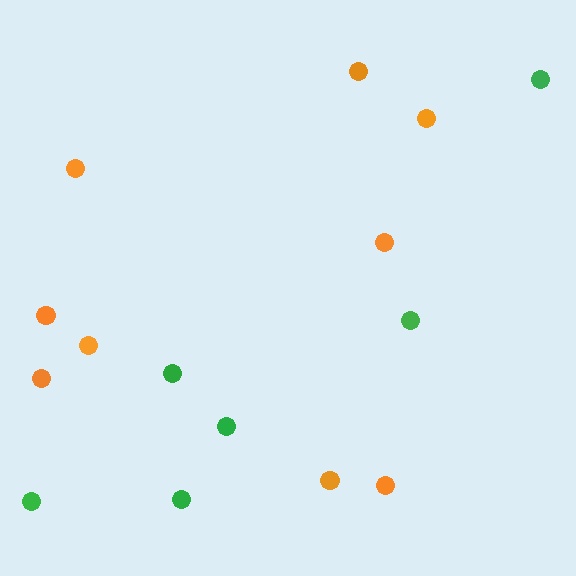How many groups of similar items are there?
There are 2 groups: one group of green circles (6) and one group of orange circles (9).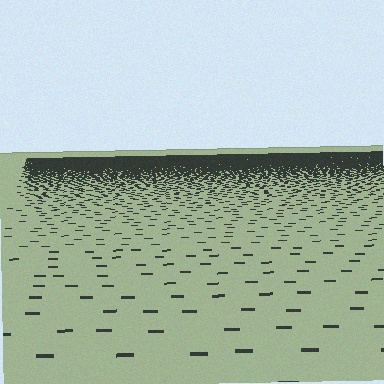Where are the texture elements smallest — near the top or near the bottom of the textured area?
Near the top.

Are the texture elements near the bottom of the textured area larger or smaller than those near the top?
Larger. Near the bottom, elements are closer to the viewer and appear at a bigger on-screen size.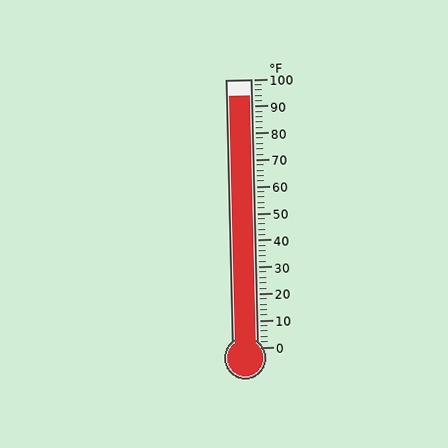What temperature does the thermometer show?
The thermometer shows approximately 94°F.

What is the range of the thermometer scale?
The thermometer scale ranges from 0°F to 100°F.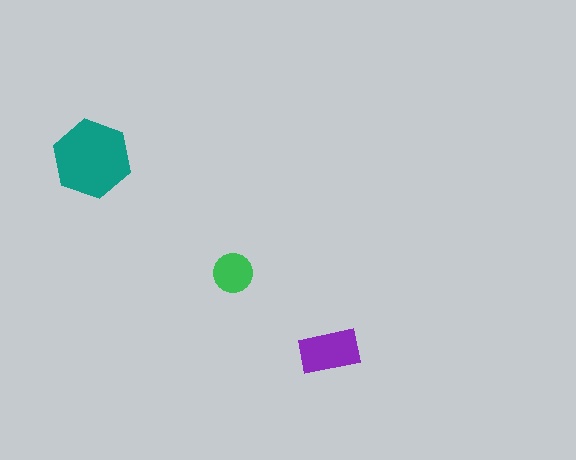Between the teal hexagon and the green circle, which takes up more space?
The teal hexagon.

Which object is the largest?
The teal hexagon.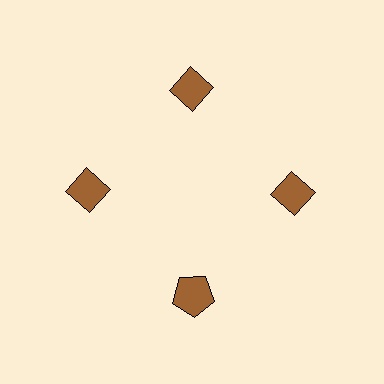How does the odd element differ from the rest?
It has a different shape: pentagon instead of diamond.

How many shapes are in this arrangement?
There are 4 shapes arranged in a ring pattern.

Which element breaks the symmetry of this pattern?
The brown pentagon at roughly the 6 o'clock position breaks the symmetry. All other shapes are brown diamonds.